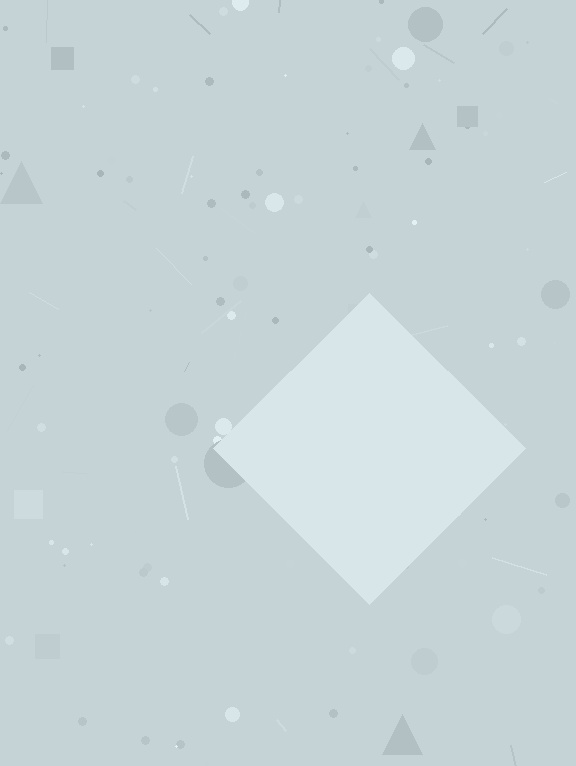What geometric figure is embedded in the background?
A diamond is embedded in the background.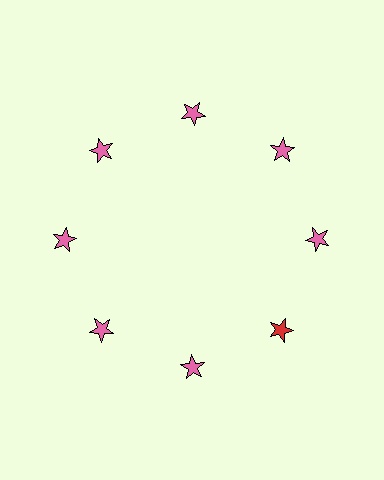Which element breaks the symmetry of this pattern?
The red star at roughly the 4 o'clock position breaks the symmetry. All other shapes are pink stars.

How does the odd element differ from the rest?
It has a different color: red instead of pink.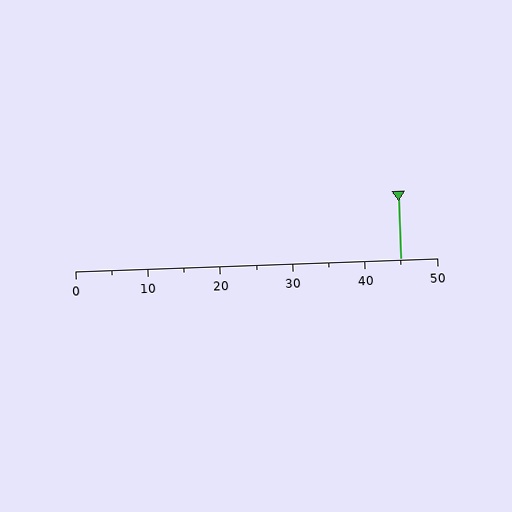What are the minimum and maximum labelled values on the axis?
The axis runs from 0 to 50.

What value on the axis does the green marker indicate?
The marker indicates approximately 45.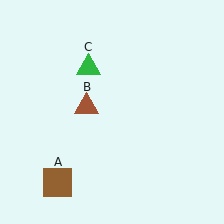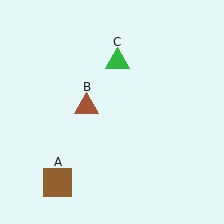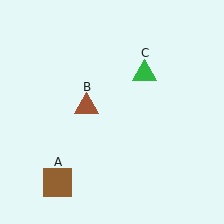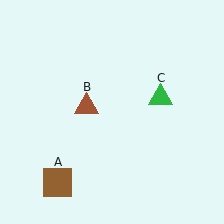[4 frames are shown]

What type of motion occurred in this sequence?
The green triangle (object C) rotated clockwise around the center of the scene.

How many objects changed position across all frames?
1 object changed position: green triangle (object C).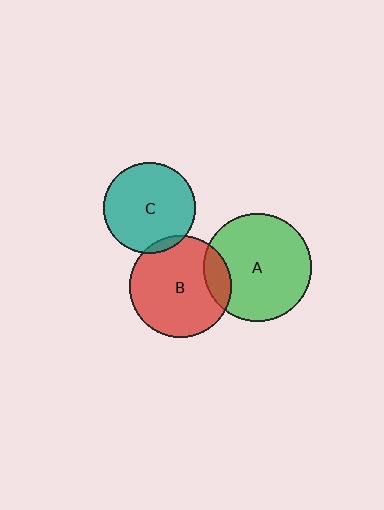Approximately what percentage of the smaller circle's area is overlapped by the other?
Approximately 15%.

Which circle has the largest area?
Circle A (green).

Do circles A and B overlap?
Yes.